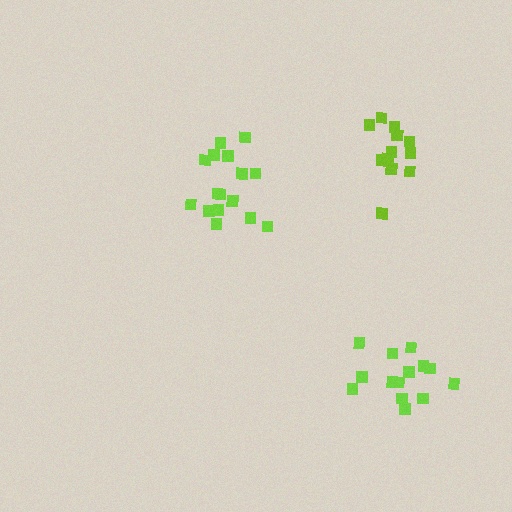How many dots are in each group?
Group 1: 16 dots, Group 2: 14 dots, Group 3: 12 dots (42 total).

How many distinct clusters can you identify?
There are 3 distinct clusters.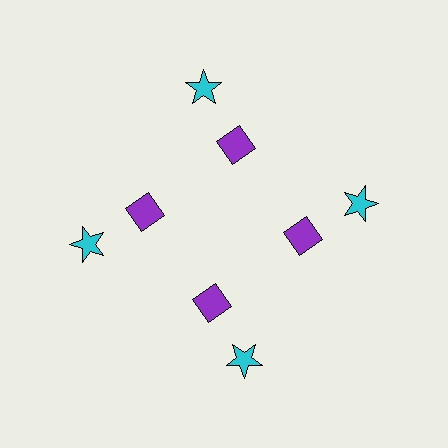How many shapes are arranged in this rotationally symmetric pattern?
There are 8 shapes, arranged in 4 groups of 2.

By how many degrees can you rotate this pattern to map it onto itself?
The pattern maps onto itself every 90 degrees of rotation.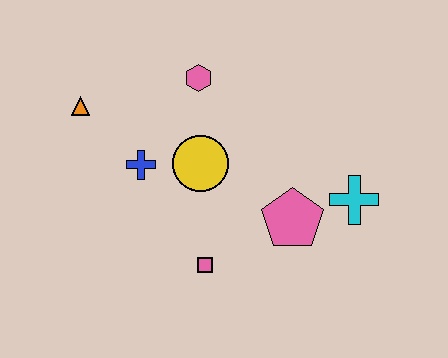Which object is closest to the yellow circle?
The blue cross is closest to the yellow circle.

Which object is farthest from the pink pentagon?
The orange triangle is farthest from the pink pentagon.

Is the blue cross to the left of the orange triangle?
No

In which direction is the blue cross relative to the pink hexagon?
The blue cross is below the pink hexagon.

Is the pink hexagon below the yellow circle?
No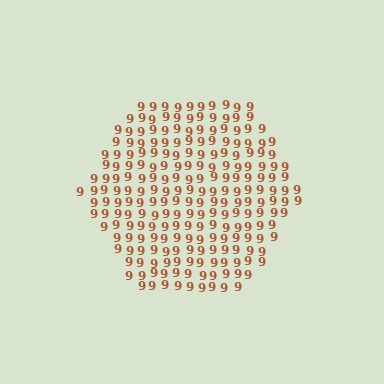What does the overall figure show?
The overall figure shows a hexagon.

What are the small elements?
The small elements are digit 9's.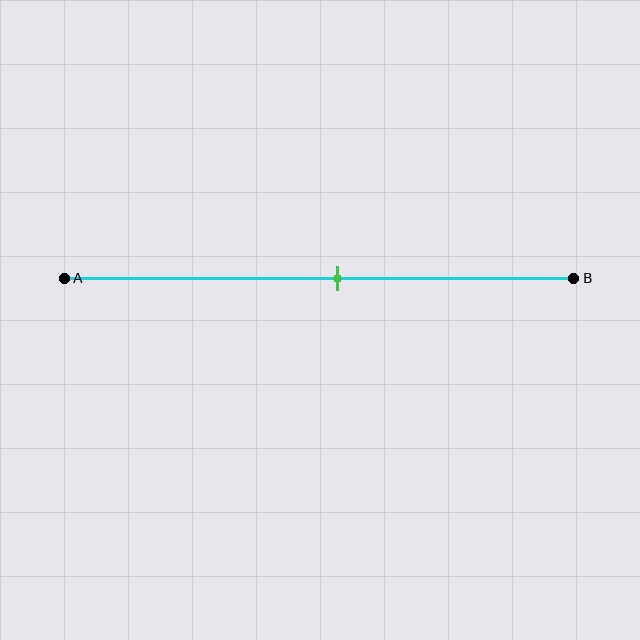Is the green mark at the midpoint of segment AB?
No, the mark is at about 55% from A, not at the 50% midpoint.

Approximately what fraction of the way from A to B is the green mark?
The green mark is approximately 55% of the way from A to B.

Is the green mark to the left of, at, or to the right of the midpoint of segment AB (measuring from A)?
The green mark is to the right of the midpoint of segment AB.